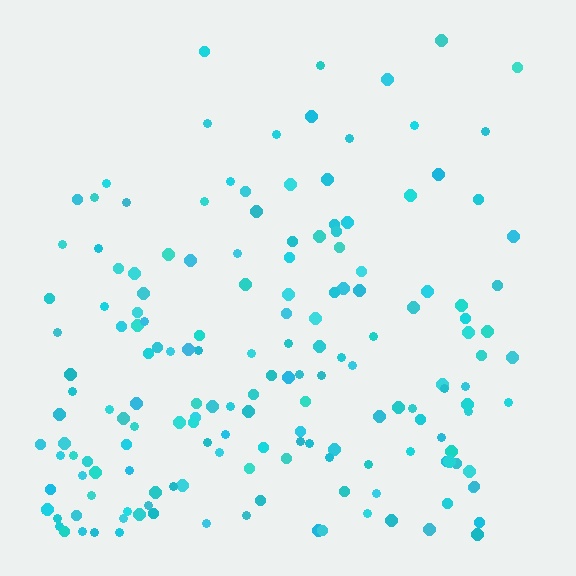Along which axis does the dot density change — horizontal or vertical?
Vertical.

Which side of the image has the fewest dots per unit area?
The top.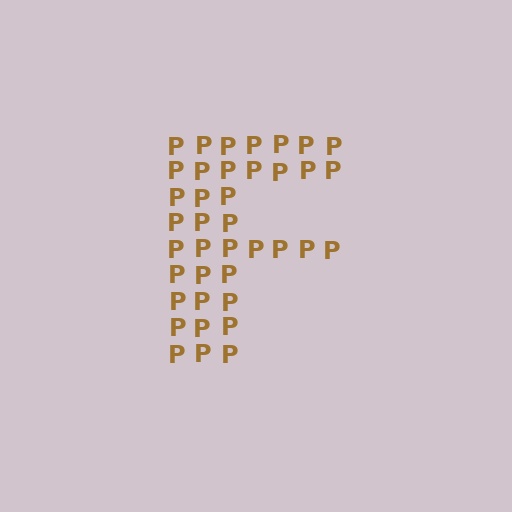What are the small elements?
The small elements are letter P's.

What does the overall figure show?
The overall figure shows the letter F.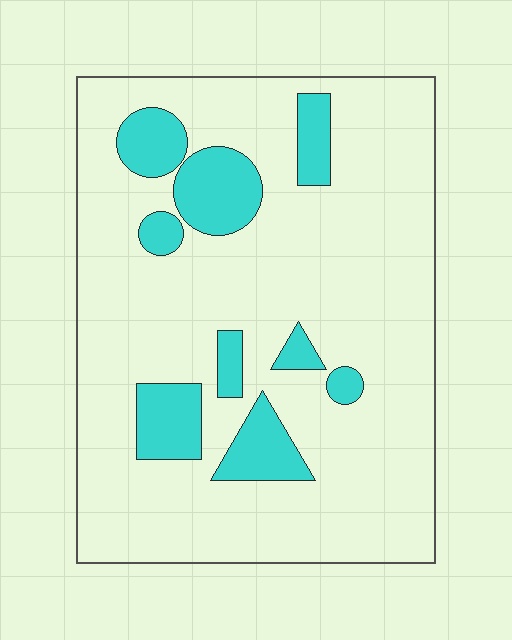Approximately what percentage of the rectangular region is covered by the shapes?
Approximately 15%.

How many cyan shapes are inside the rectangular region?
9.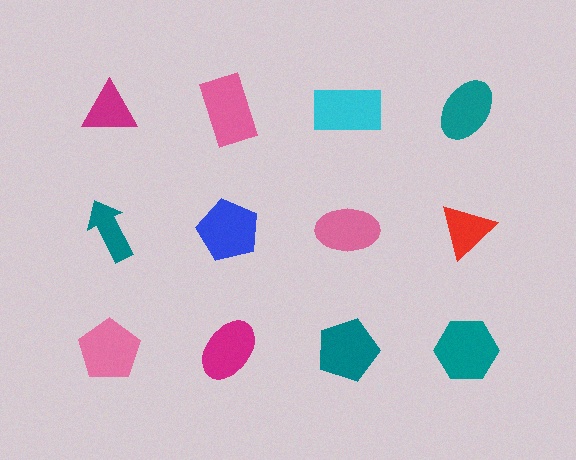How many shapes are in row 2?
4 shapes.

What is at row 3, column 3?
A teal pentagon.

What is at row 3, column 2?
A magenta ellipse.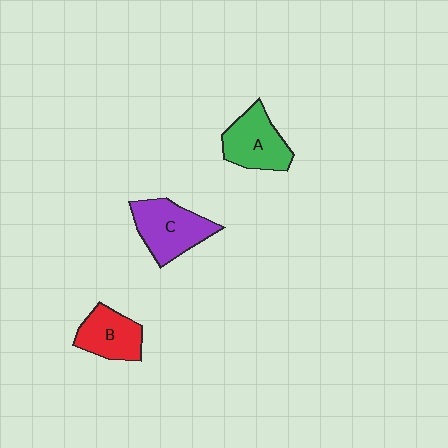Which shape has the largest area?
Shape C (purple).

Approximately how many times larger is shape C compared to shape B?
Approximately 1.3 times.